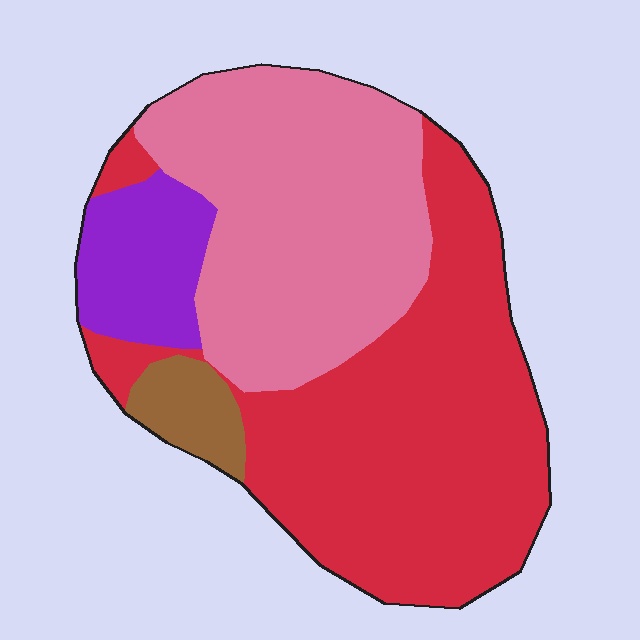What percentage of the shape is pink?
Pink takes up about three eighths (3/8) of the shape.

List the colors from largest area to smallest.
From largest to smallest: red, pink, purple, brown.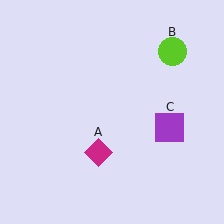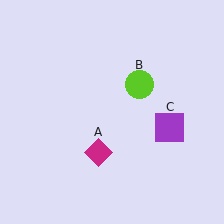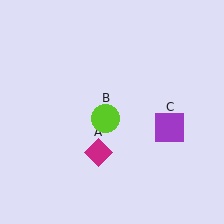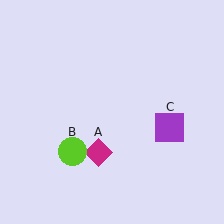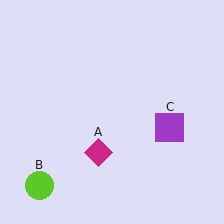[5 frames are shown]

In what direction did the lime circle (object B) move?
The lime circle (object B) moved down and to the left.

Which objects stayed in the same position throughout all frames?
Magenta diamond (object A) and purple square (object C) remained stationary.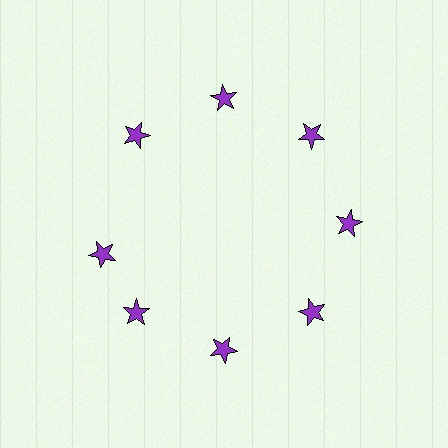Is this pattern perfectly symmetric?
No. The 8 purple stars are arranged in a ring, but one element near the 9 o'clock position is rotated out of alignment along the ring, breaking the 8-fold rotational symmetry.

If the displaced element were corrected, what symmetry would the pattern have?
It would have 8-fold rotational symmetry — the pattern would map onto itself every 45 degrees.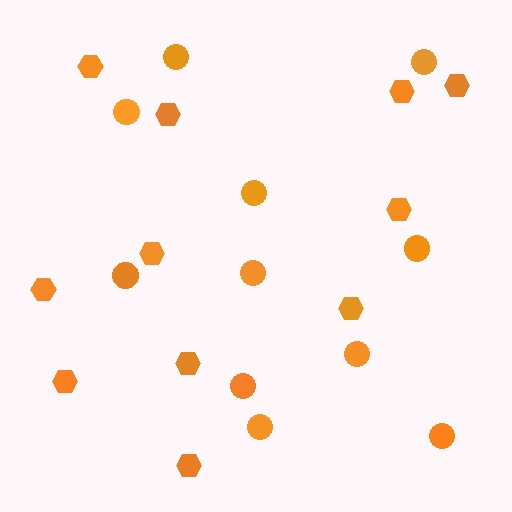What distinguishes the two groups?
There are 2 groups: one group of hexagons (11) and one group of circles (11).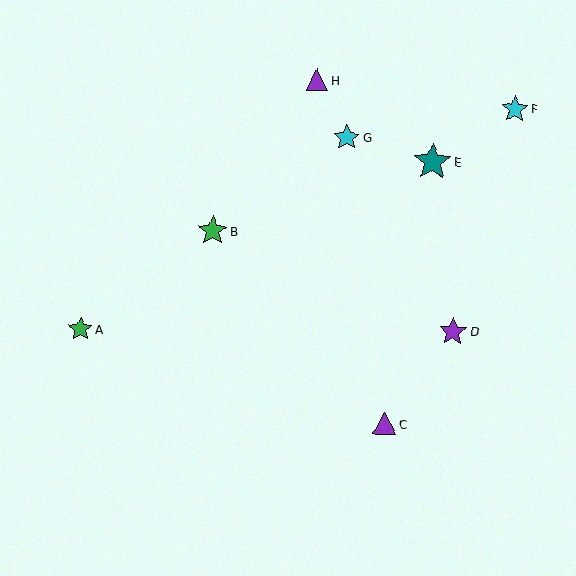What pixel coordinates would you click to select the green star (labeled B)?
Click at (213, 231) to select the green star B.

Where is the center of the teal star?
The center of the teal star is at (432, 162).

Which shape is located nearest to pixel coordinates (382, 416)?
The purple triangle (labeled C) at (385, 423) is nearest to that location.